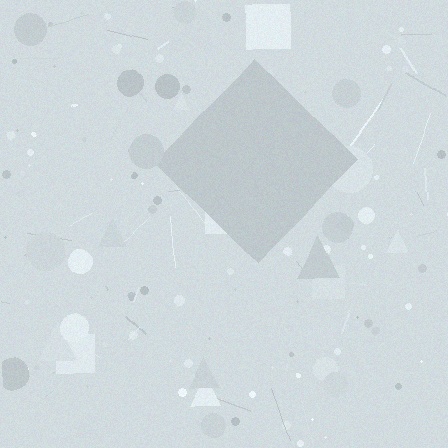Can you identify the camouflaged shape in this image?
The camouflaged shape is a diamond.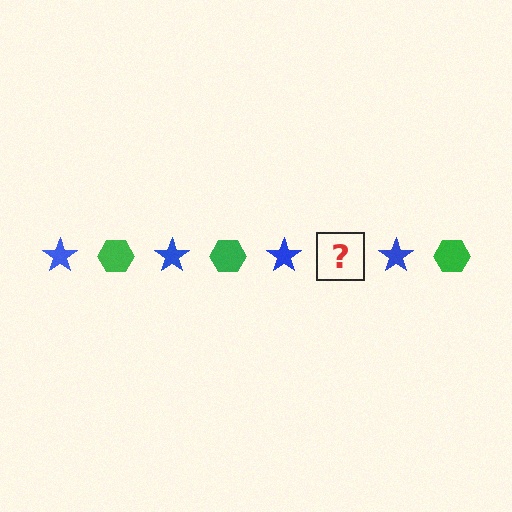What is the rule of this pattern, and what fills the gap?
The rule is that the pattern alternates between blue star and green hexagon. The gap should be filled with a green hexagon.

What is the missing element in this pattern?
The missing element is a green hexagon.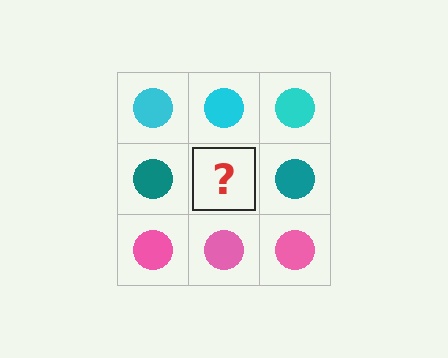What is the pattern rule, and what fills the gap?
The rule is that each row has a consistent color. The gap should be filled with a teal circle.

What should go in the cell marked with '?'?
The missing cell should contain a teal circle.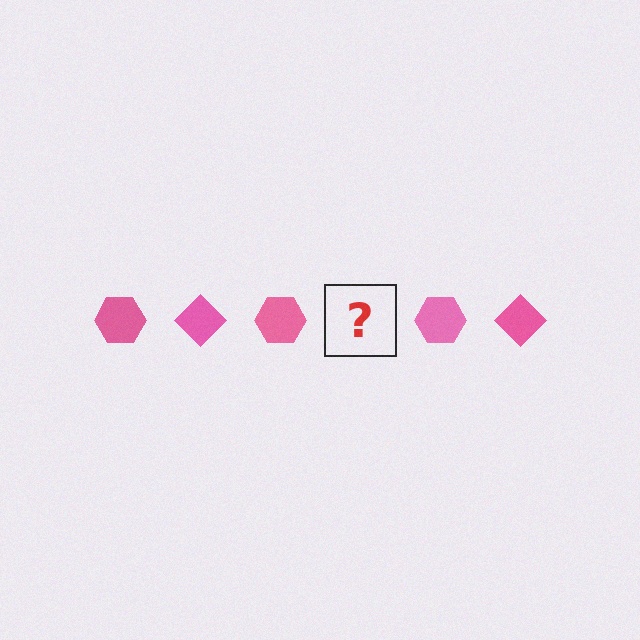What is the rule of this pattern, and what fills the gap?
The rule is that the pattern cycles through hexagon, diamond shapes in pink. The gap should be filled with a pink diamond.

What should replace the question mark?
The question mark should be replaced with a pink diamond.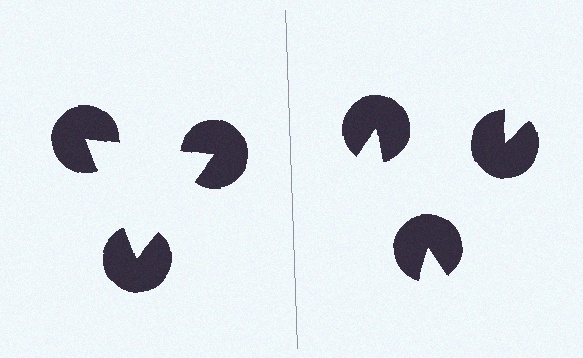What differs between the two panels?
The pac-man discs are positioned identically on both sides; only the wedge orientations differ. On the left they align to a triangle; on the right they are misaligned.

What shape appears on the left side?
An illusory triangle.